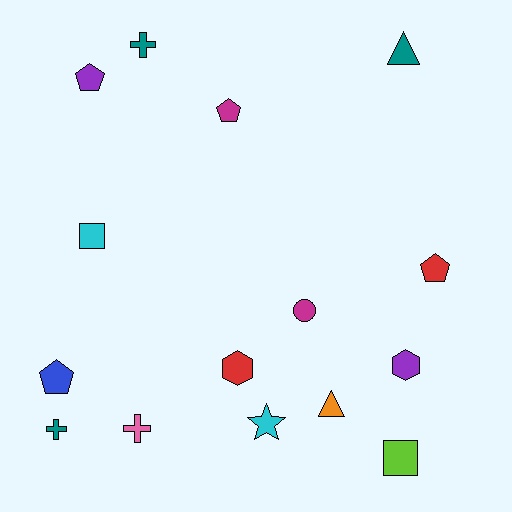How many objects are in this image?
There are 15 objects.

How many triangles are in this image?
There are 2 triangles.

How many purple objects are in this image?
There are 2 purple objects.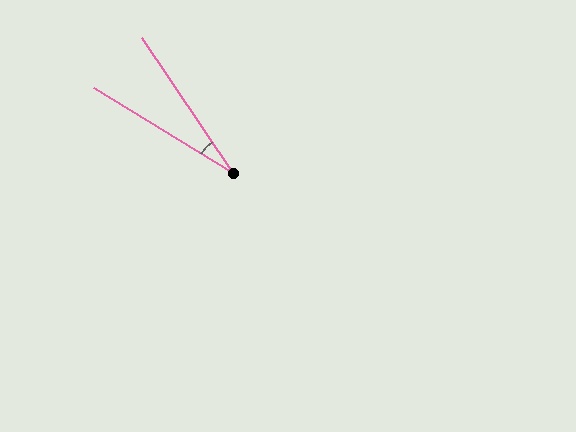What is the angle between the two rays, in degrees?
Approximately 25 degrees.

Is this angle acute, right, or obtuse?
It is acute.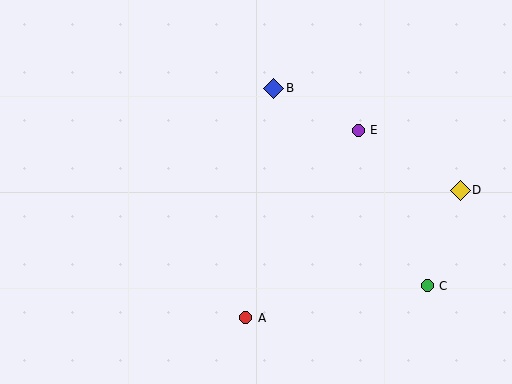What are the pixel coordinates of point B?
Point B is at (274, 88).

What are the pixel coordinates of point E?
Point E is at (358, 130).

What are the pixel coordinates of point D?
Point D is at (460, 190).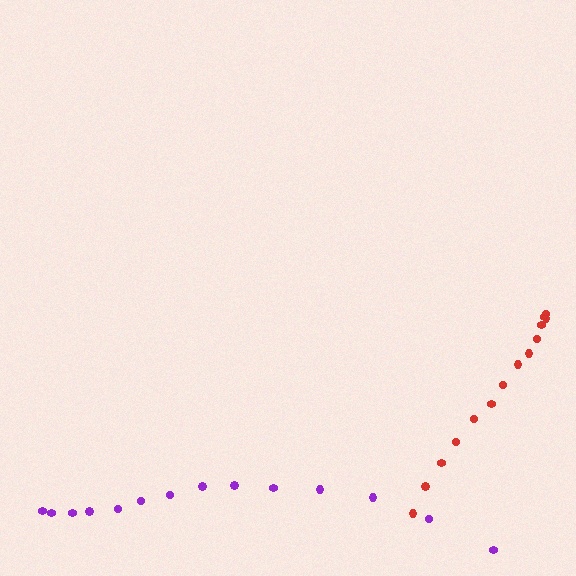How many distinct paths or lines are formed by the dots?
There are 2 distinct paths.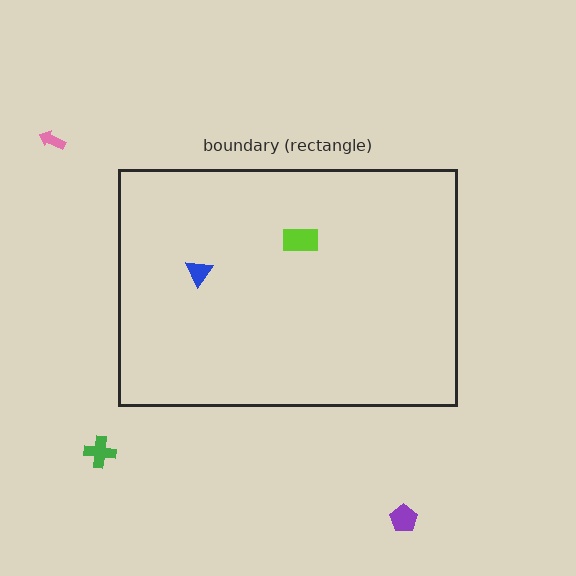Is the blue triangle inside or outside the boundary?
Inside.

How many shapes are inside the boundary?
2 inside, 3 outside.